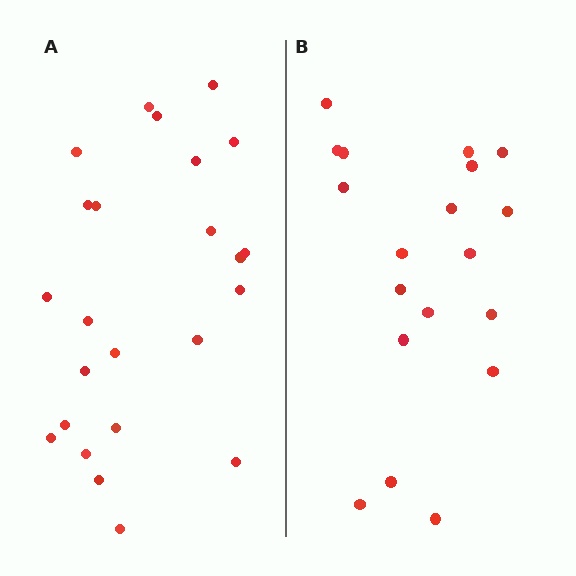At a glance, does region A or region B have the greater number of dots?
Region A (the left region) has more dots.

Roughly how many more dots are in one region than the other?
Region A has about 5 more dots than region B.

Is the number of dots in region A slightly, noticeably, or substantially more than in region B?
Region A has noticeably more, but not dramatically so. The ratio is roughly 1.3 to 1.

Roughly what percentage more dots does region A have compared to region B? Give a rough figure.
About 25% more.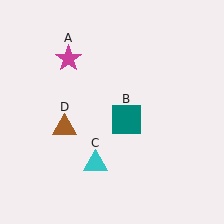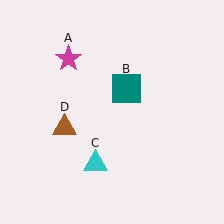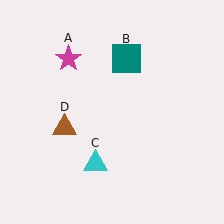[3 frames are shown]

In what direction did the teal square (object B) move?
The teal square (object B) moved up.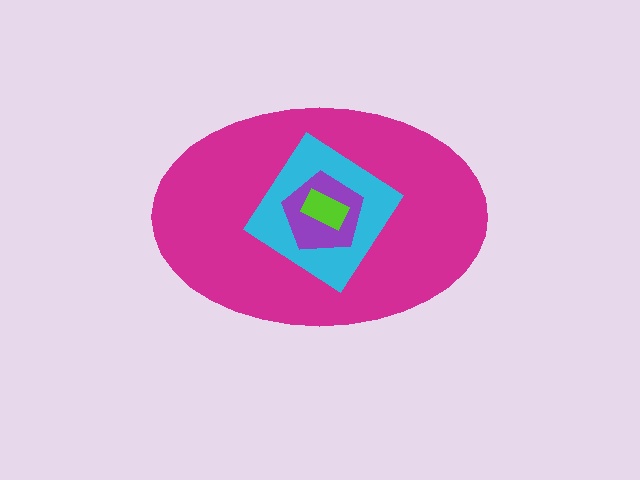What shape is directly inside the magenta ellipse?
The cyan diamond.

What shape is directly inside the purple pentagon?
The lime rectangle.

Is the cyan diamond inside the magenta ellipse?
Yes.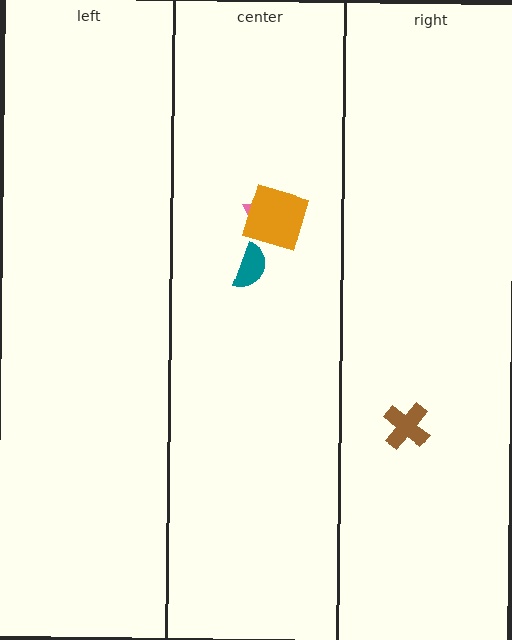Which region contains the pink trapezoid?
The center region.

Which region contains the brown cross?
The right region.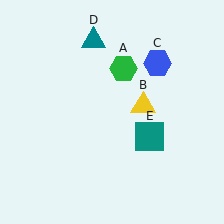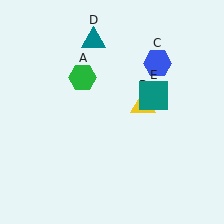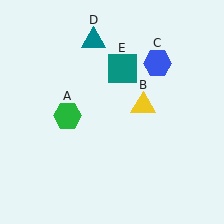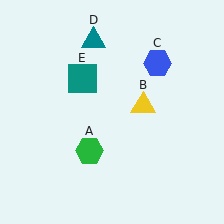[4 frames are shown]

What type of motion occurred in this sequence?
The green hexagon (object A), teal square (object E) rotated counterclockwise around the center of the scene.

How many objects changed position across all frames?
2 objects changed position: green hexagon (object A), teal square (object E).